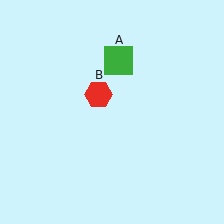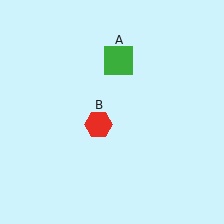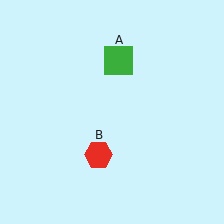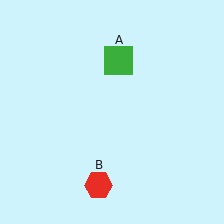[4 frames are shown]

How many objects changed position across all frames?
1 object changed position: red hexagon (object B).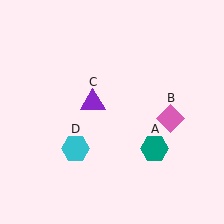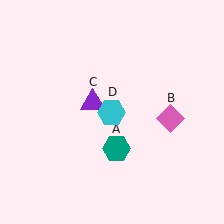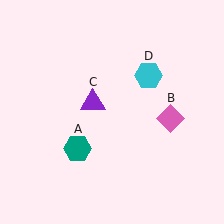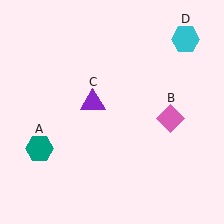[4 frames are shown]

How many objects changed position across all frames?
2 objects changed position: teal hexagon (object A), cyan hexagon (object D).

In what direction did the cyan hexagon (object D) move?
The cyan hexagon (object D) moved up and to the right.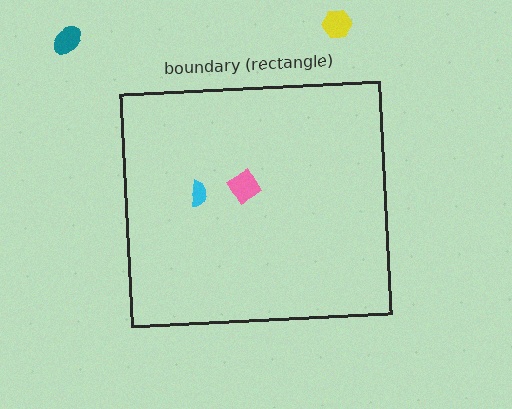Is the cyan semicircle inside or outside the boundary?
Inside.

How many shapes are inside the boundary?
2 inside, 2 outside.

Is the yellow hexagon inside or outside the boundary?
Outside.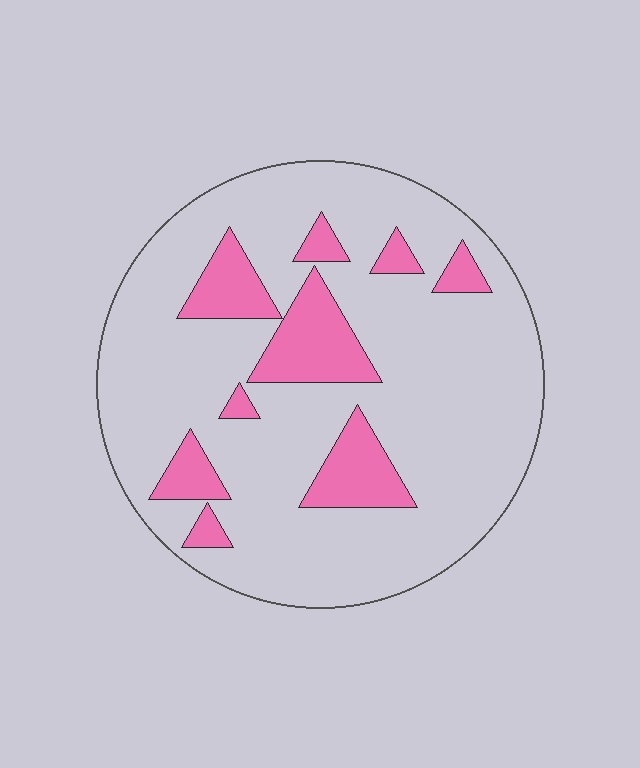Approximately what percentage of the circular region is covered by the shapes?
Approximately 20%.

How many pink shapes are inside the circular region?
9.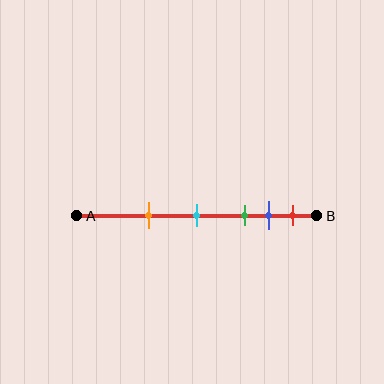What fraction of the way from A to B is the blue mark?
The blue mark is approximately 80% (0.8) of the way from A to B.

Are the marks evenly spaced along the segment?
No, the marks are not evenly spaced.